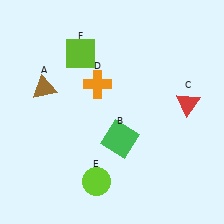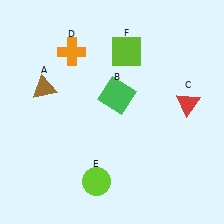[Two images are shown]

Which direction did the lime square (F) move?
The lime square (F) moved right.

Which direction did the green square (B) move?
The green square (B) moved up.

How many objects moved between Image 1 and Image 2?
3 objects moved between the two images.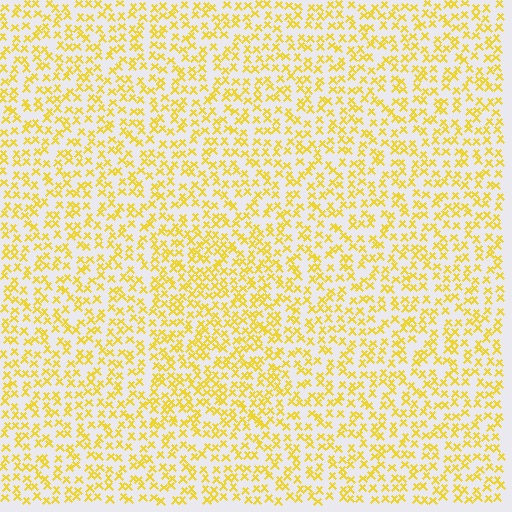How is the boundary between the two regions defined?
The boundary is defined by a change in element density (approximately 1.4x ratio). All elements are the same color, size, and shape.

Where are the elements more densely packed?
The elements are more densely packed inside the rectangle boundary.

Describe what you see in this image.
The image contains small yellow elements arranged at two different densities. A rectangle-shaped region is visible where the elements are more densely packed than the surrounding area.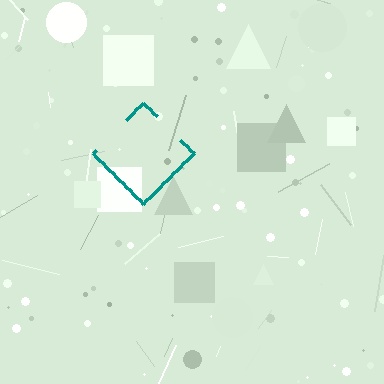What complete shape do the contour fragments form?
The contour fragments form a diamond.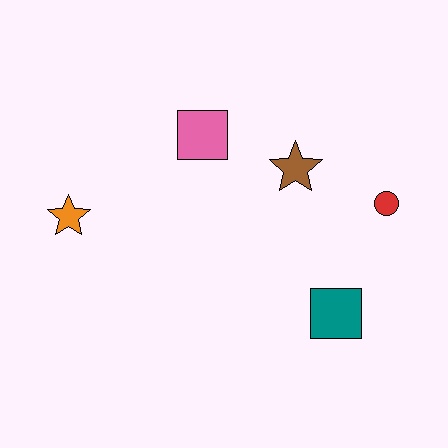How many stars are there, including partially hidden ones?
There are 2 stars.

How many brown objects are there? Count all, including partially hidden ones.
There is 1 brown object.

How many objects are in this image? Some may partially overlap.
There are 5 objects.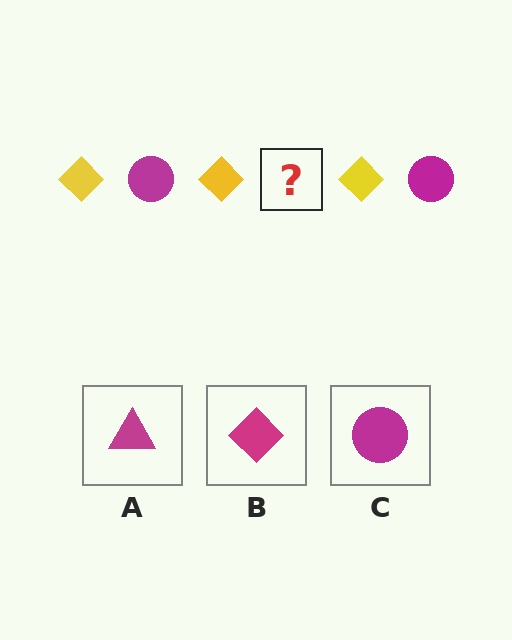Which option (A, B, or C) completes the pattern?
C.